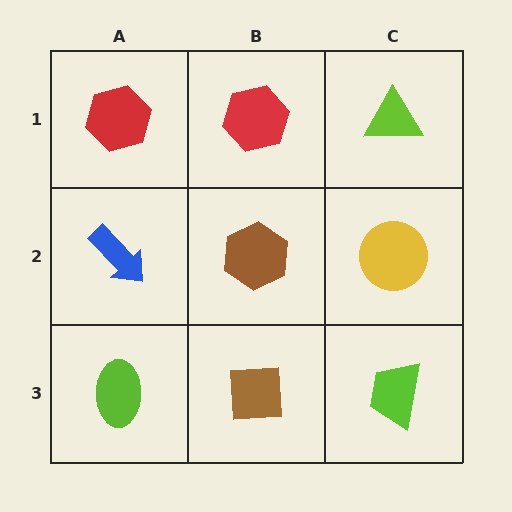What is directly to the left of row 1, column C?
A red hexagon.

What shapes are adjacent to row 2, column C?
A lime triangle (row 1, column C), a lime trapezoid (row 3, column C), a brown hexagon (row 2, column B).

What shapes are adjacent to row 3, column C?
A yellow circle (row 2, column C), a brown square (row 3, column B).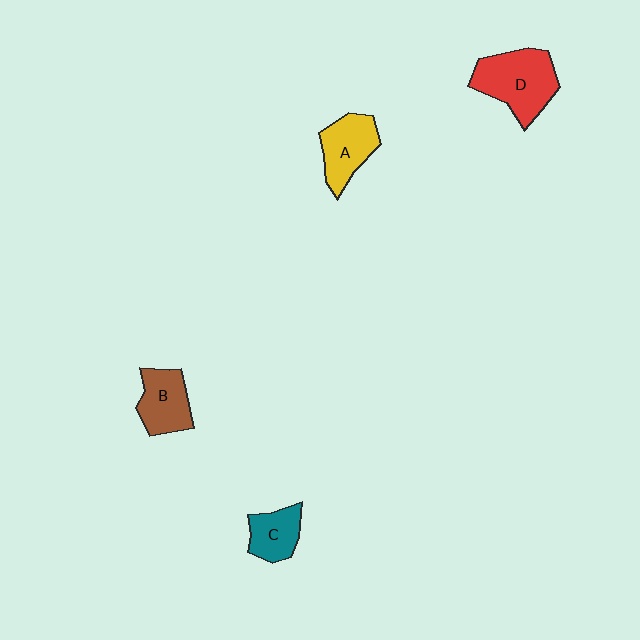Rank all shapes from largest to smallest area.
From largest to smallest: D (red), A (yellow), B (brown), C (teal).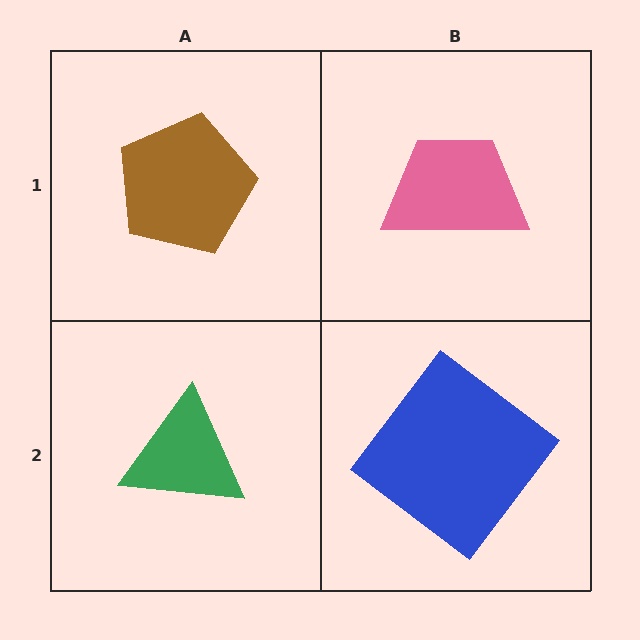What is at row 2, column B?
A blue diamond.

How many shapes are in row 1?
2 shapes.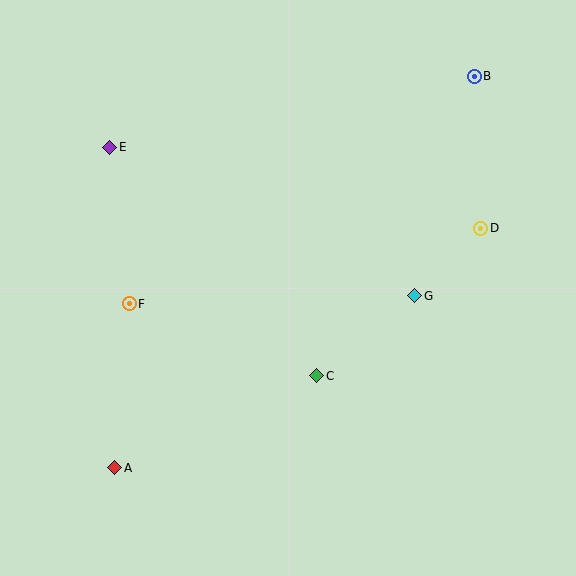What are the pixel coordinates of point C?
Point C is at (317, 376).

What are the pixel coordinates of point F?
Point F is at (129, 304).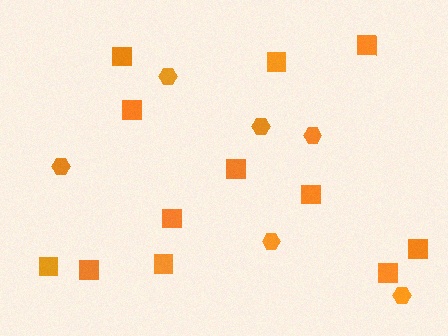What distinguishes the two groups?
There are 2 groups: one group of squares (12) and one group of hexagons (6).